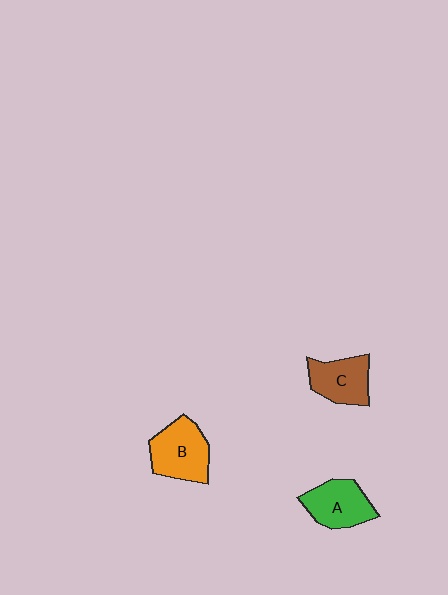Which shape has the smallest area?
Shape C (brown).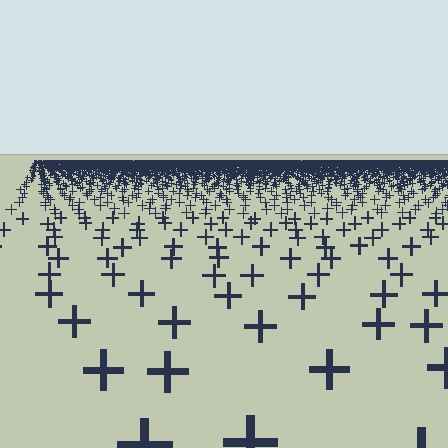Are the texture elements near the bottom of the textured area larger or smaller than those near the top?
Larger. Near the bottom, elements are closer to the viewer and appear at a bigger on-screen size.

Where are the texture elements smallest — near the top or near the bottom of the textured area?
Near the top.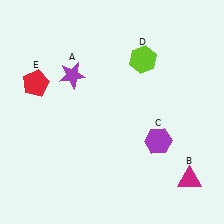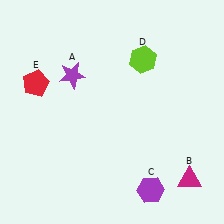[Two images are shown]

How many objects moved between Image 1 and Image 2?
1 object moved between the two images.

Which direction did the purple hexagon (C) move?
The purple hexagon (C) moved down.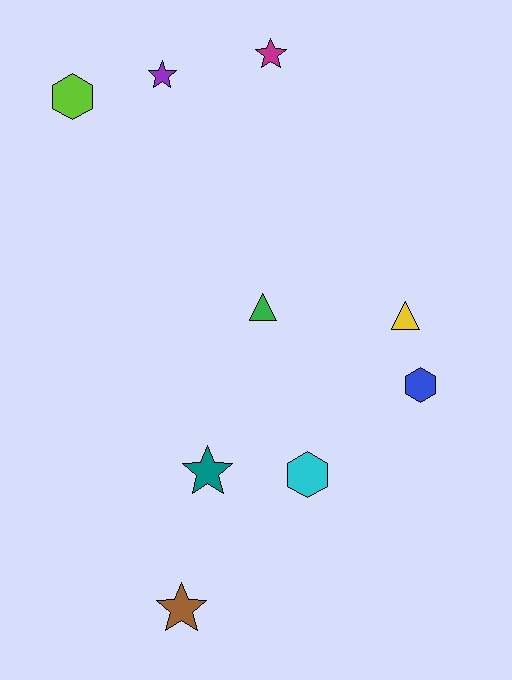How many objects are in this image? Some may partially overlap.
There are 9 objects.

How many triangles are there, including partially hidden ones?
There are 2 triangles.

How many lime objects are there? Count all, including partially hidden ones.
There is 1 lime object.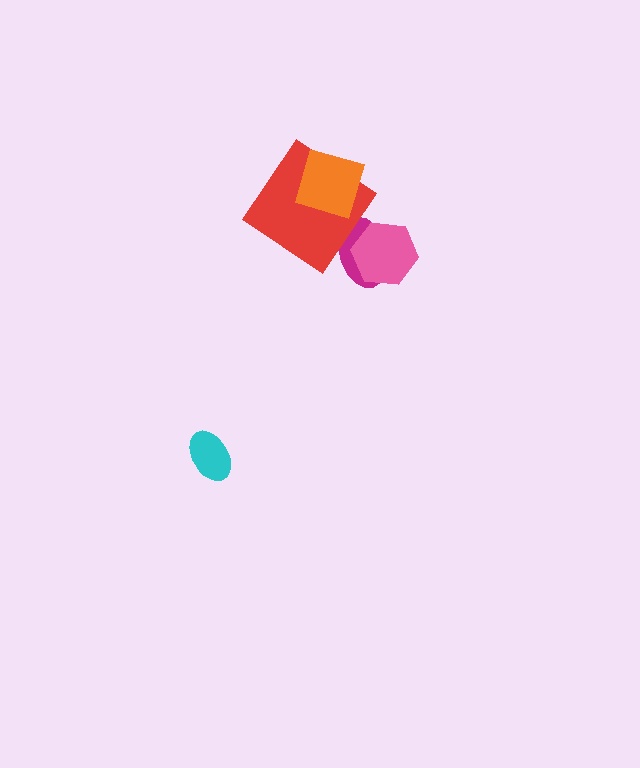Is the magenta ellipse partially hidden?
Yes, it is partially covered by another shape.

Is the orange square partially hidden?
No, no other shape covers it.